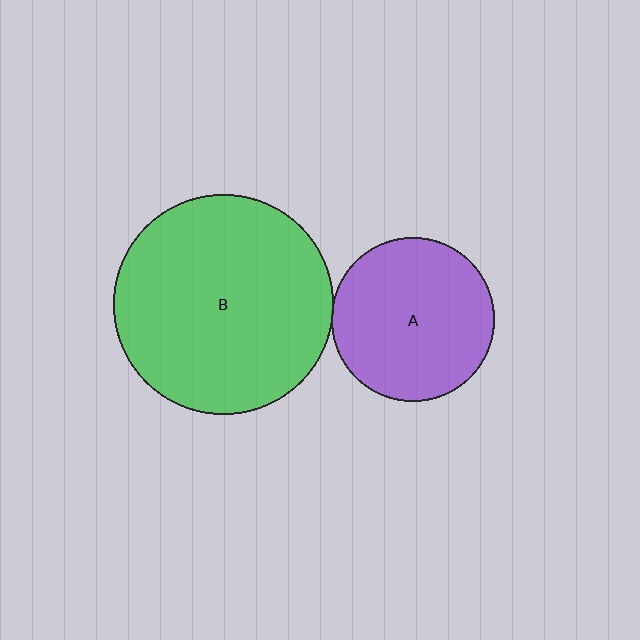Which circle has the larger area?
Circle B (green).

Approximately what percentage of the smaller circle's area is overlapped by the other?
Approximately 5%.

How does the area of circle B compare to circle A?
Approximately 1.8 times.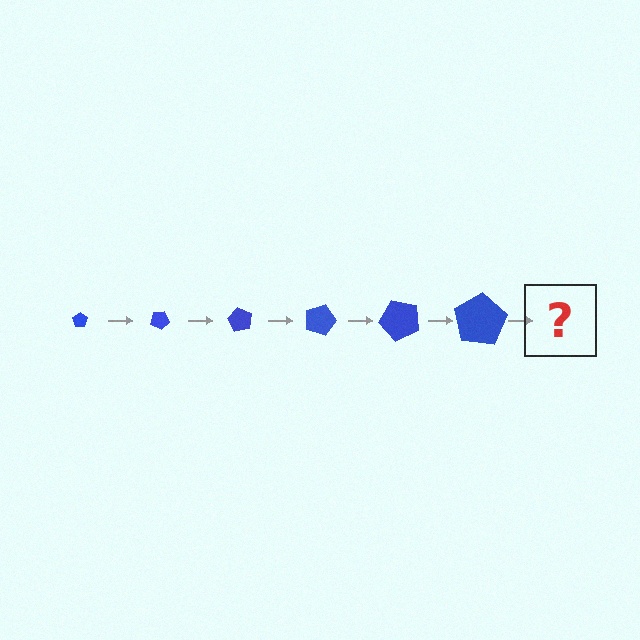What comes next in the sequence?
The next element should be a pentagon, larger than the previous one and rotated 180 degrees from the start.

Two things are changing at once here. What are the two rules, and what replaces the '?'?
The two rules are that the pentagon grows larger each step and it rotates 30 degrees each step. The '?' should be a pentagon, larger than the previous one and rotated 180 degrees from the start.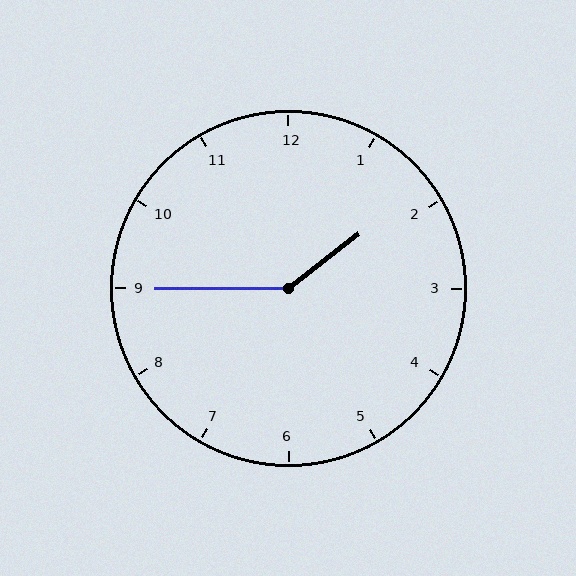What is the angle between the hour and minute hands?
Approximately 142 degrees.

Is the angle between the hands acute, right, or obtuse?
It is obtuse.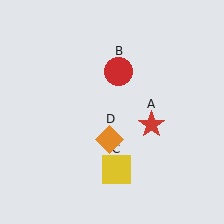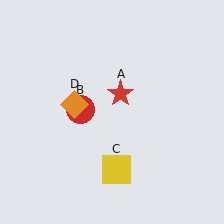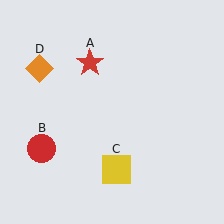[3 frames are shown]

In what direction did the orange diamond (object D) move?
The orange diamond (object D) moved up and to the left.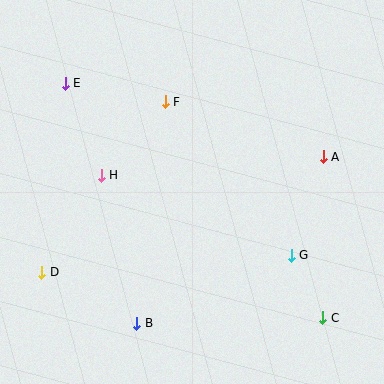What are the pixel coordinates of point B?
Point B is at (137, 323).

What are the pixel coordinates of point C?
Point C is at (323, 318).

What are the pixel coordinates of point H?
Point H is at (101, 175).